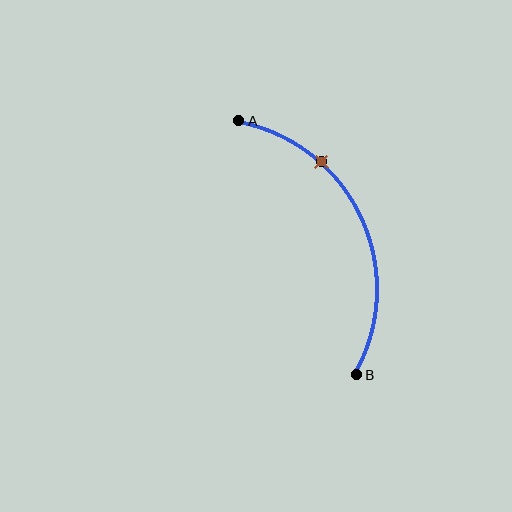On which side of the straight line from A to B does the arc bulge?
The arc bulges to the right of the straight line connecting A and B.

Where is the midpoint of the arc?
The arc midpoint is the point on the curve farthest from the straight line joining A and B. It sits to the right of that line.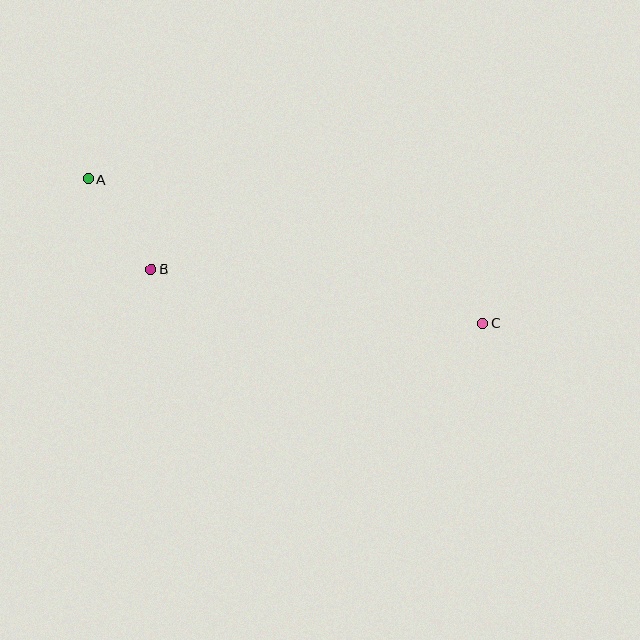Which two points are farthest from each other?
Points A and C are farthest from each other.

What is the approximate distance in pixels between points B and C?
The distance between B and C is approximately 336 pixels.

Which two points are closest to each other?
Points A and B are closest to each other.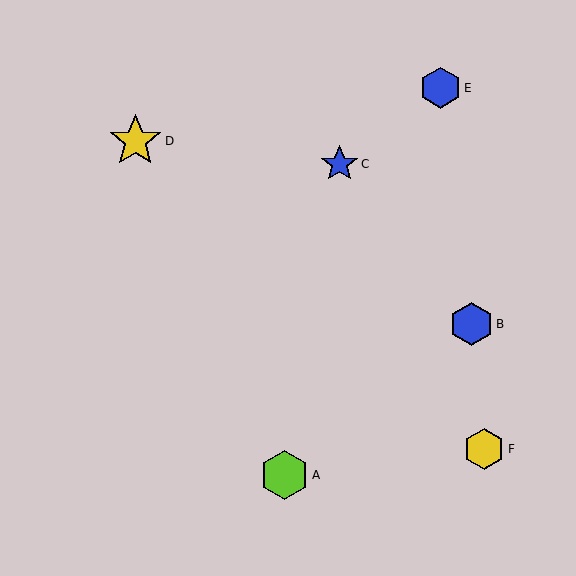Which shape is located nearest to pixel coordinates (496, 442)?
The yellow hexagon (labeled F) at (484, 449) is nearest to that location.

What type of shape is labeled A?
Shape A is a lime hexagon.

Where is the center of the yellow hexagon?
The center of the yellow hexagon is at (484, 449).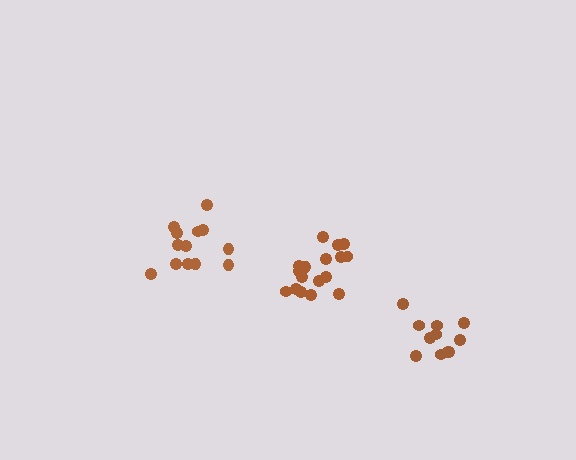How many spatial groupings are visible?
There are 3 spatial groupings.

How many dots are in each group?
Group 1: 17 dots, Group 2: 13 dots, Group 3: 12 dots (42 total).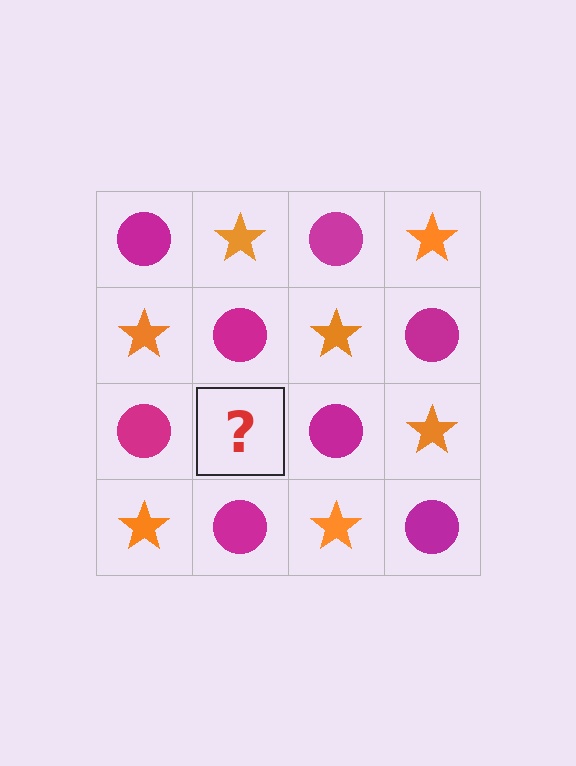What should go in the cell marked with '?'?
The missing cell should contain an orange star.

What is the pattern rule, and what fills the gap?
The rule is that it alternates magenta circle and orange star in a checkerboard pattern. The gap should be filled with an orange star.